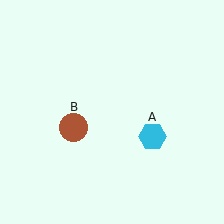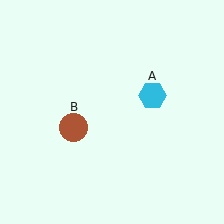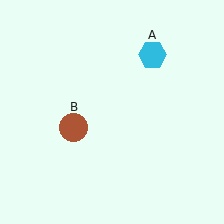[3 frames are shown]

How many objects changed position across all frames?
1 object changed position: cyan hexagon (object A).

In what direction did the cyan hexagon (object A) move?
The cyan hexagon (object A) moved up.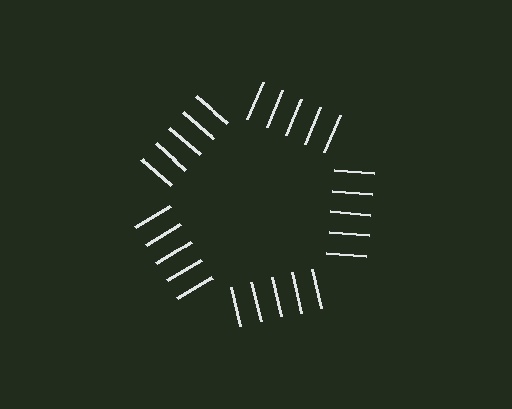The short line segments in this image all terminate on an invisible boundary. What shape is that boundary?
An illusory pentagon — the line segments terminate on its edges but no continuous stroke is drawn.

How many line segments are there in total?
25 — 5 along each of the 5 edges.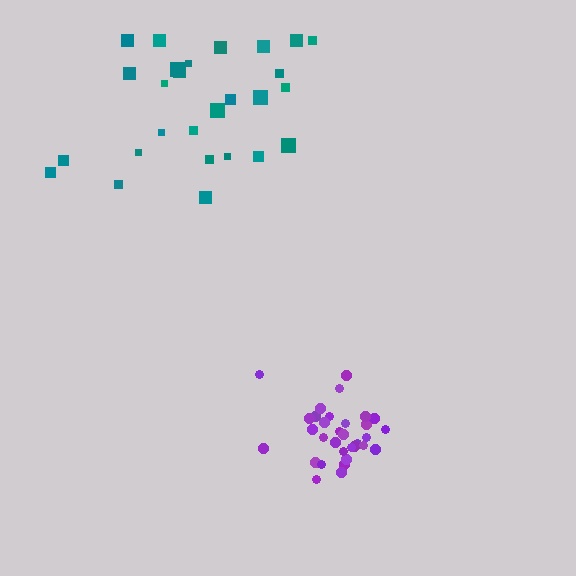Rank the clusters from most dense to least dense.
purple, teal.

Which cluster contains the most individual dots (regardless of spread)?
Purple (33).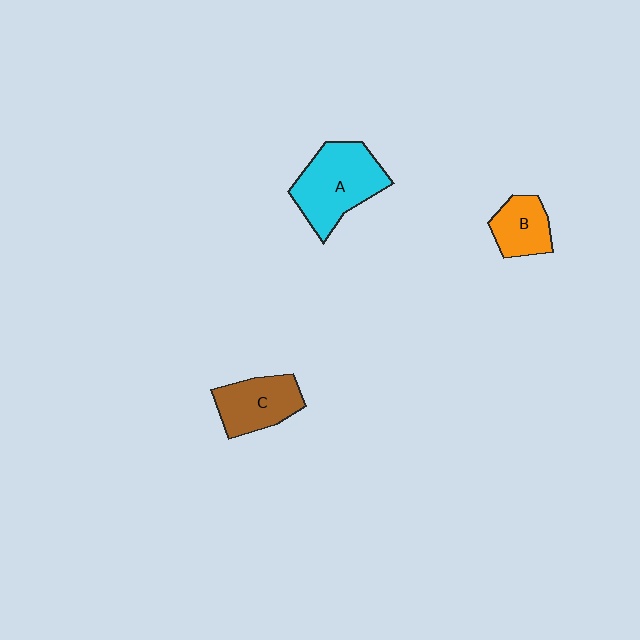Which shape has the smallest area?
Shape B (orange).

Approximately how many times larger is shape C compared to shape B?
Approximately 1.3 times.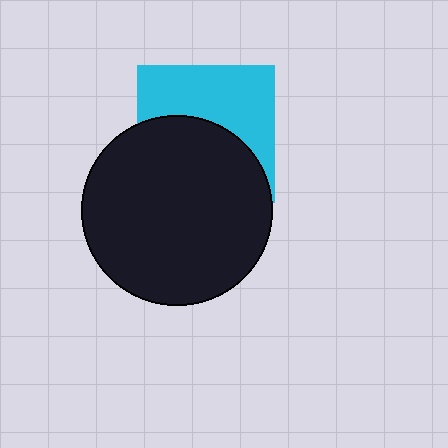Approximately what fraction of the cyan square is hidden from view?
Roughly 52% of the cyan square is hidden behind the black circle.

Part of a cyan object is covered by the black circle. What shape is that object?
It is a square.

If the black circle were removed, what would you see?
You would see the complete cyan square.